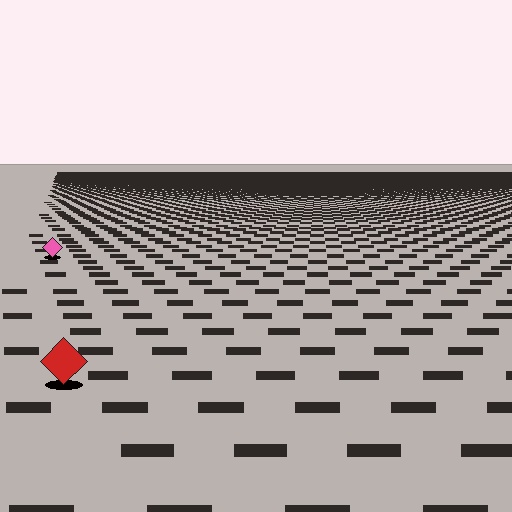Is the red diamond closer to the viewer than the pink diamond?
Yes. The red diamond is closer — you can tell from the texture gradient: the ground texture is coarser near it.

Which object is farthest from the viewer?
The pink diamond is farthest from the viewer. It appears smaller and the ground texture around it is denser.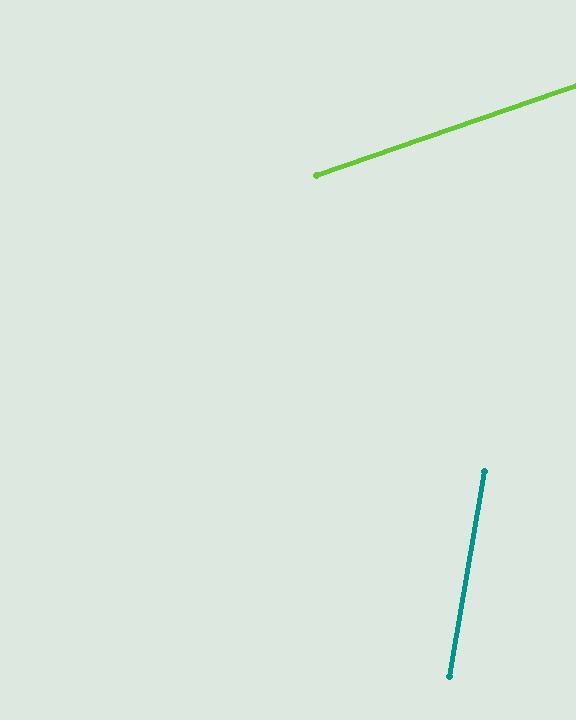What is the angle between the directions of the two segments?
Approximately 61 degrees.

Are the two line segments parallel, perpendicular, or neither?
Neither parallel nor perpendicular — they differ by about 61°.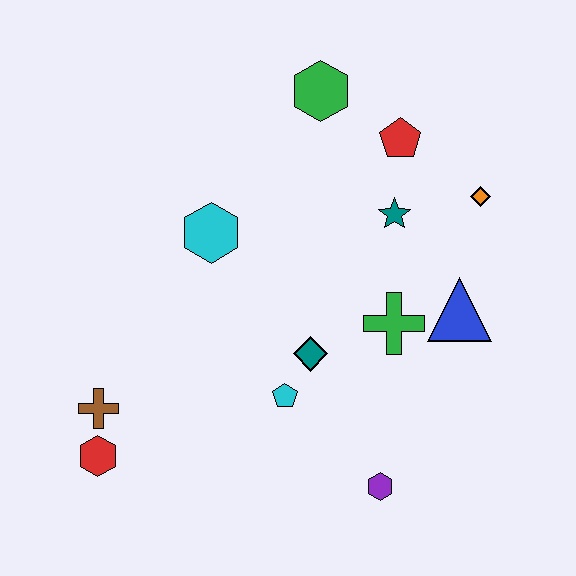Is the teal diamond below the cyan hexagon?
Yes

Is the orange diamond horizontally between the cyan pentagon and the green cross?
No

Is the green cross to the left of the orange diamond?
Yes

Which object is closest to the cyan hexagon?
The teal diamond is closest to the cyan hexagon.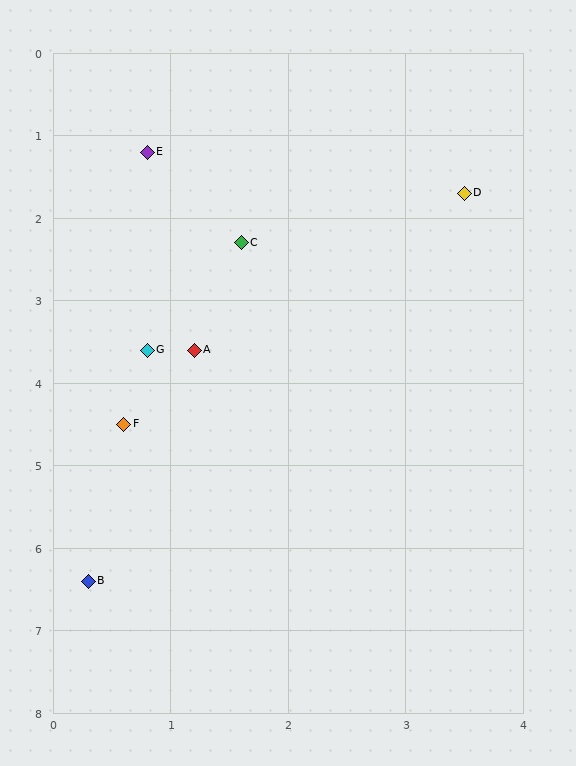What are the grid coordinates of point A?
Point A is at approximately (1.2, 3.6).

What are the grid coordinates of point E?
Point E is at approximately (0.8, 1.2).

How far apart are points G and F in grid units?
Points G and F are about 0.9 grid units apart.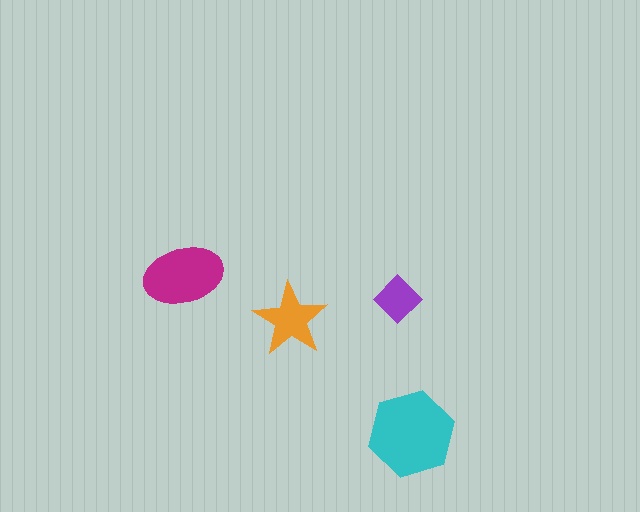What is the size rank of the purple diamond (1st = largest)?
4th.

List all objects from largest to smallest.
The cyan hexagon, the magenta ellipse, the orange star, the purple diamond.